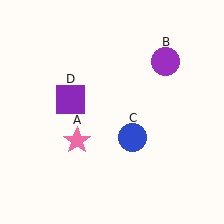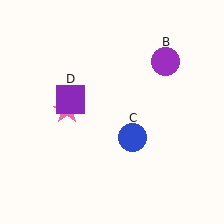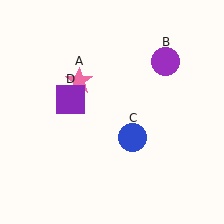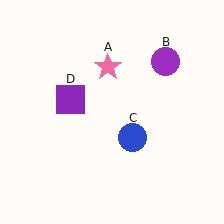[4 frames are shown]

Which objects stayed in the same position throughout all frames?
Purple circle (object B) and blue circle (object C) and purple square (object D) remained stationary.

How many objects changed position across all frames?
1 object changed position: pink star (object A).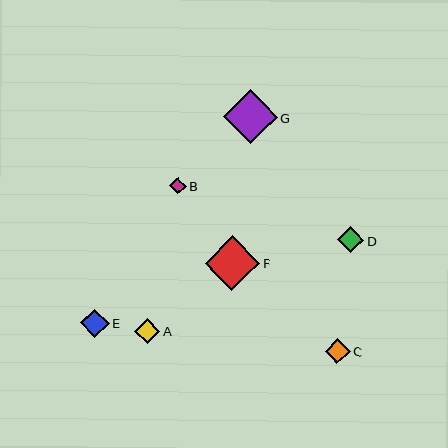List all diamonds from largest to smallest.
From largest to smallest: F, G, E, D, A, C, B.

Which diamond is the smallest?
Diamond B is the smallest with a size of approximately 16 pixels.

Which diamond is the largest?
Diamond F is the largest with a size of approximately 55 pixels.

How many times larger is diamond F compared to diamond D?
Diamond F is approximately 2.1 times the size of diamond D.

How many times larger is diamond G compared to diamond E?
Diamond G is approximately 1.9 times the size of diamond E.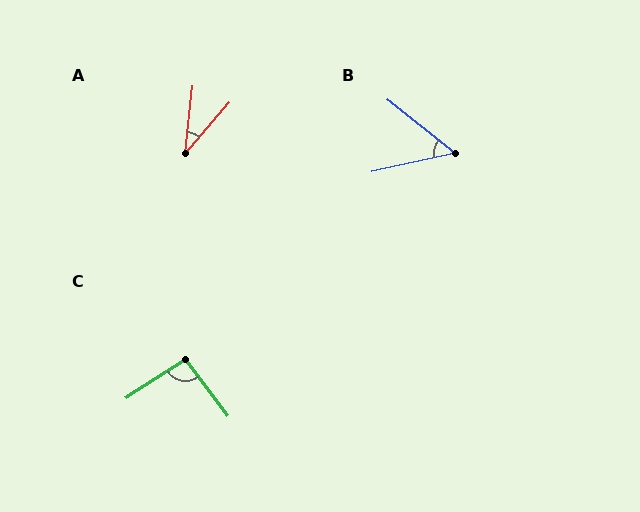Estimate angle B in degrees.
Approximately 51 degrees.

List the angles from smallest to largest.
A (34°), B (51°), C (94°).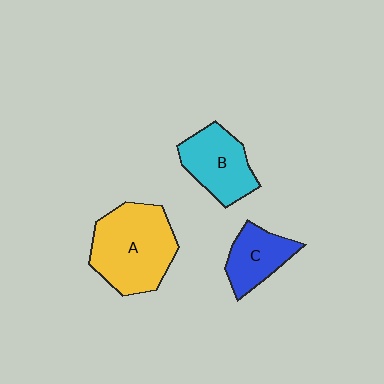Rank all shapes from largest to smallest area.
From largest to smallest: A (yellow), B (cyan), C (blue).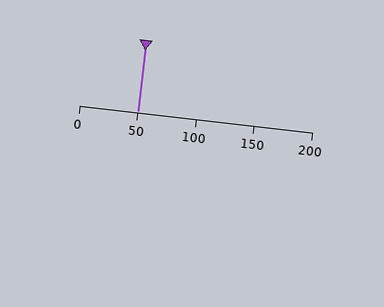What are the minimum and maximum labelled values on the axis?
The axis runs from 0 to 200.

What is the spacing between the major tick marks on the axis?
The major ticks are spaced 50 apart.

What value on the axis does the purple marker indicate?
The marker indicates approximately 50.